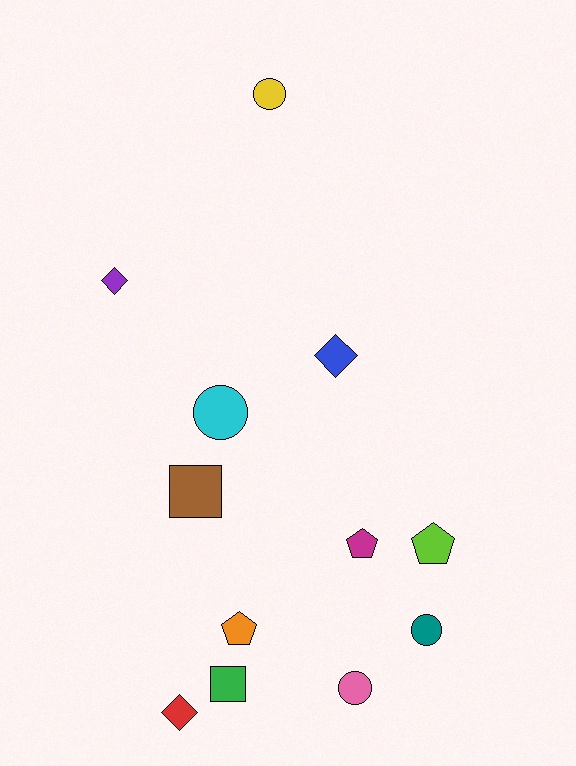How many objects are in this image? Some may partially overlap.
There are 12 objects.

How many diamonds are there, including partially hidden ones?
There are 3 diamonds.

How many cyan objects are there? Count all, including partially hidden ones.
There is 1 cyan object.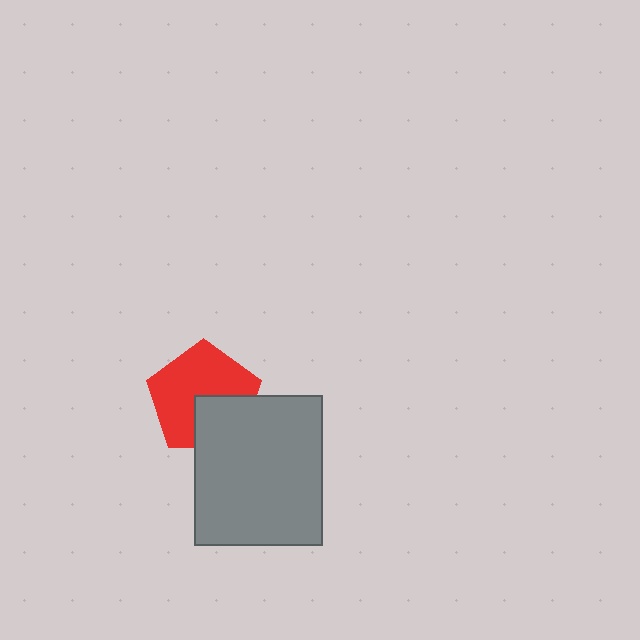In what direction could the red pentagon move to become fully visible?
The red pentagon could move toward the upper-left. That would shift it out from behind the gray rectangle entirely.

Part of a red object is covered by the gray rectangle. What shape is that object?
It is a pentagon.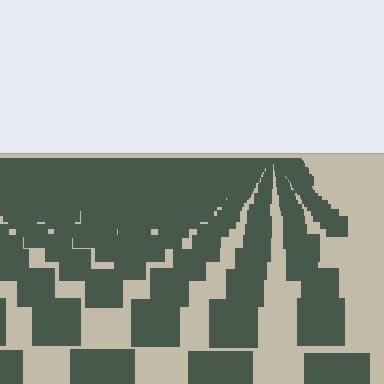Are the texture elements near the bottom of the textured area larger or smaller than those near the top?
Larger. Near the bottom, elements are closer to the viewer and appear at a bigger on-screen size.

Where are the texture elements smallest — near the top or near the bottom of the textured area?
Near the top.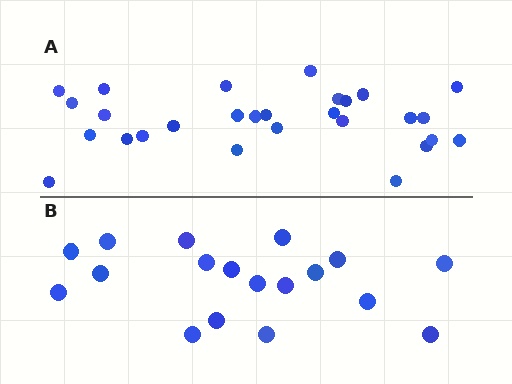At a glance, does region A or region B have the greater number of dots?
Region A (the top region) has more dots.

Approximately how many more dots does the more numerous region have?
Region A has roughly 10 or so more dots than region B.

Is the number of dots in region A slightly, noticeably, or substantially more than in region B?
Region A has substantially more. The ratio is roughly 1.6 to 1.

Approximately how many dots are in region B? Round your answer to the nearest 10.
About 20 dots. (The exact count is 18, which rounds to 20.)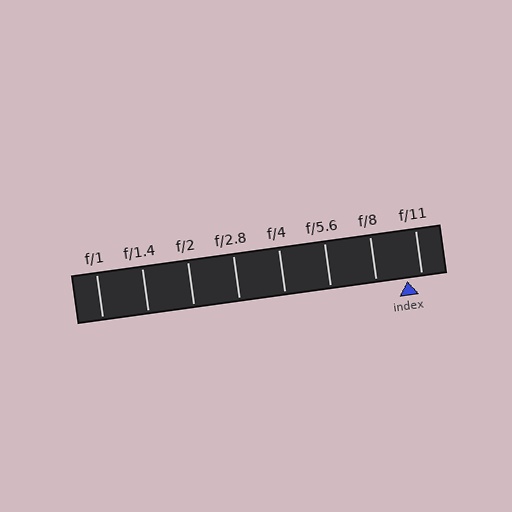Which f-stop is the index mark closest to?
The index mark is closest to f/11.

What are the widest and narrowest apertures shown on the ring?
The widest aperture shown is f/1 and the narrowest is f/11.